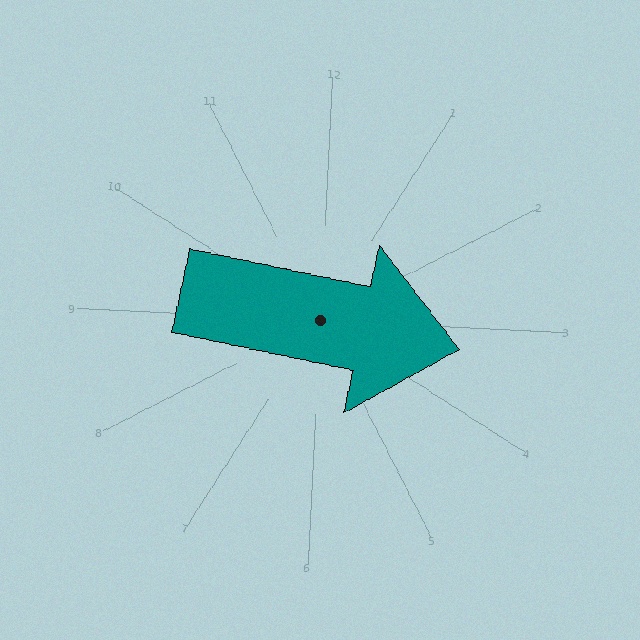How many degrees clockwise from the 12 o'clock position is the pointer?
Approximately 99 degrees.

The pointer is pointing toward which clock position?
Roughly 3 o'clock.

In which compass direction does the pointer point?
East.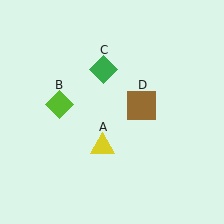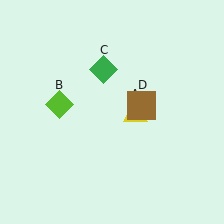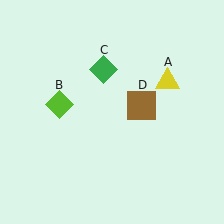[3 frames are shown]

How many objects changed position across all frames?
1 object changed position: yellow triangle (object A).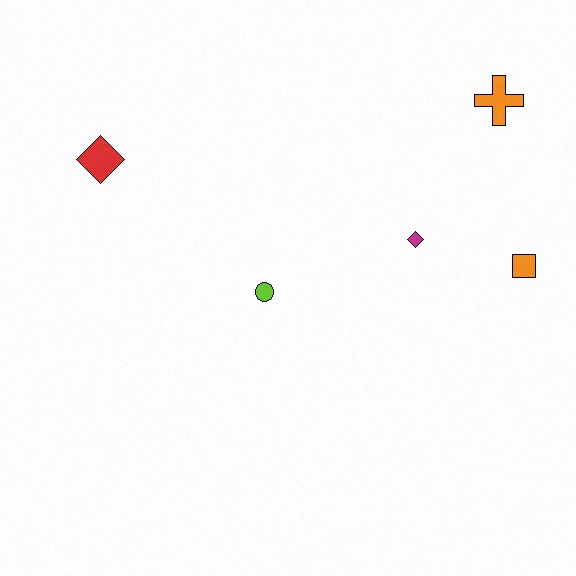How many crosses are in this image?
There is 1 cross.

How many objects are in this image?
There are 5 objects.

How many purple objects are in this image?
There are no purple objects.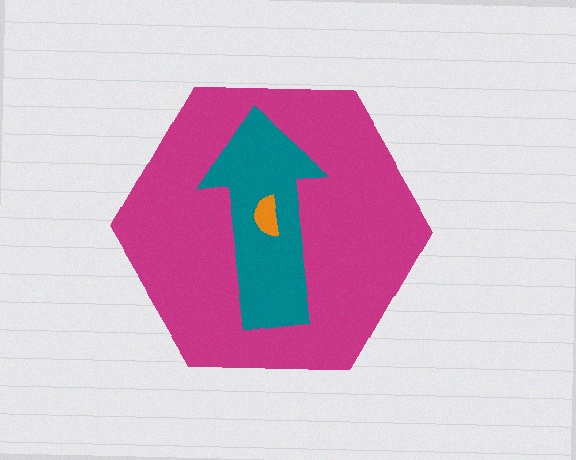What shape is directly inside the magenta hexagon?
The teal arrow.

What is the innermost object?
The orange semicircle.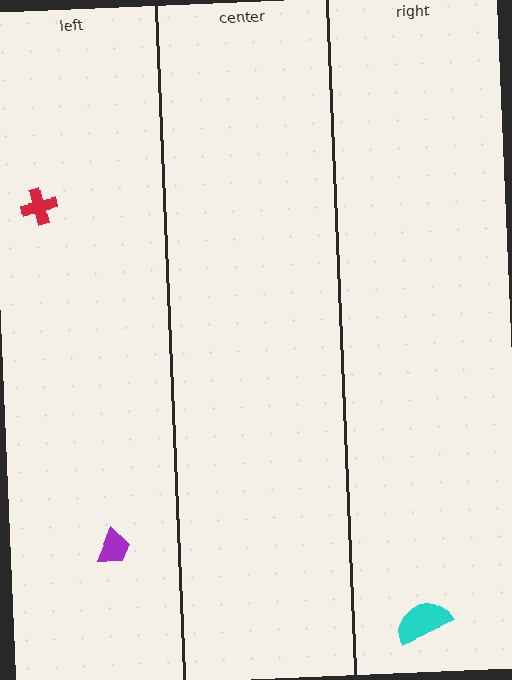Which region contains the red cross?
The left region.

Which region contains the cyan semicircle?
The right region.